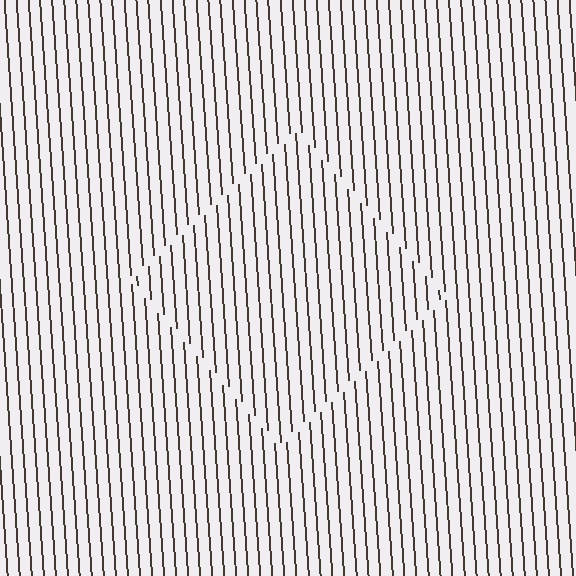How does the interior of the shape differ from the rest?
The interior of the shape contains the same grating, shifted by half a period — the contour is defined by the phase discontinuity where line-ends from the inner and outer gratings abut.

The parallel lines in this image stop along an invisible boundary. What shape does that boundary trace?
An illusory square. The interior of the shape contains the same grating, shifted by half a period — the contour is defined by the phase discontinuity where line-ends from the inner and outer gratings abut.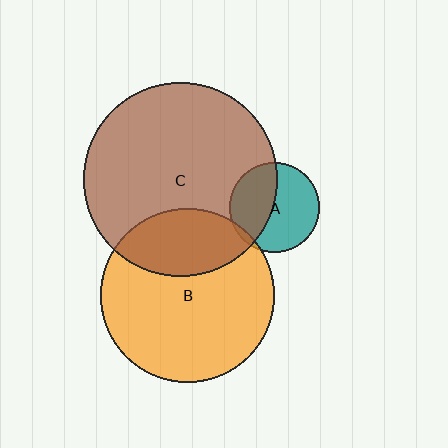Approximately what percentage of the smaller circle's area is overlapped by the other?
Approximately 5%.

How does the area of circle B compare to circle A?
Approximately 3.7 times.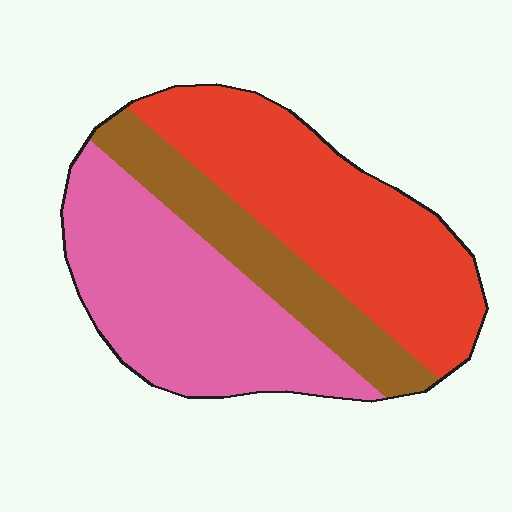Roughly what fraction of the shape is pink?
Pink covers 39% of the shape.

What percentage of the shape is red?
Red covers around 40% of the shape.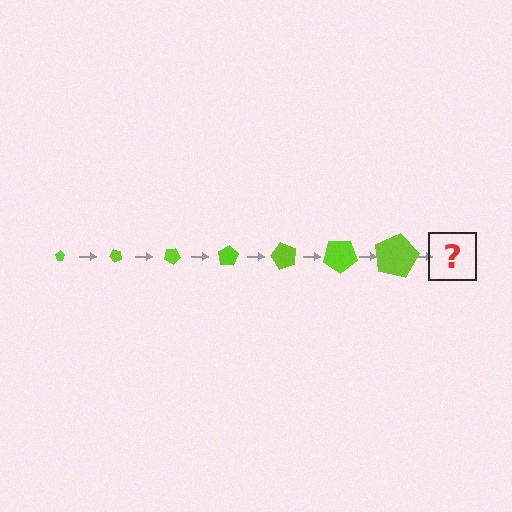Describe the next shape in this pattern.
It should be a pentagon, larger than the previous one and rotated 350 degrees from the start.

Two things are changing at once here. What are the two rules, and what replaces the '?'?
The two rules are that the pentagon grows larger each step and it rotates 50 degrees each step. The '?' should be a pentagon, larger than the previous one and rotated 350 degrees from the start.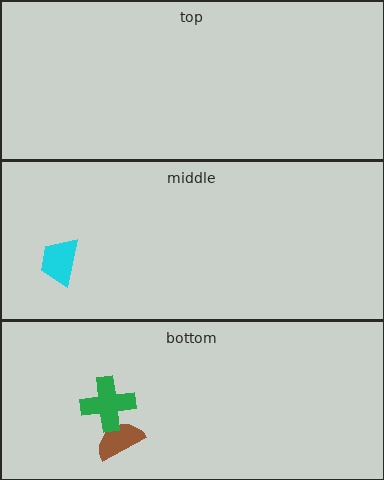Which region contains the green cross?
The bottom region.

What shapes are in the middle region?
The cyan trapezoid.